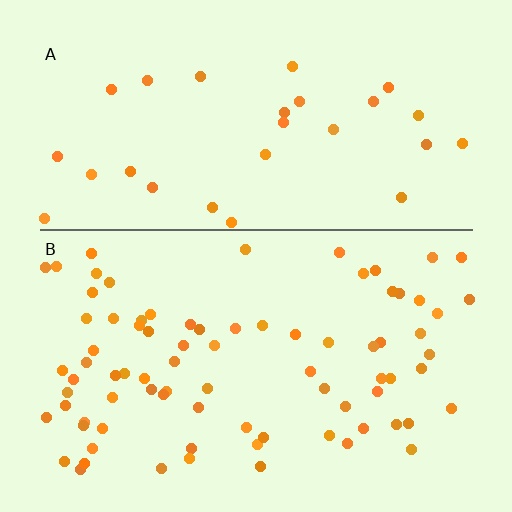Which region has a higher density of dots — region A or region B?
B (the bottom).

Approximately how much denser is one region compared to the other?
Approximately 2.8× — region B over region A.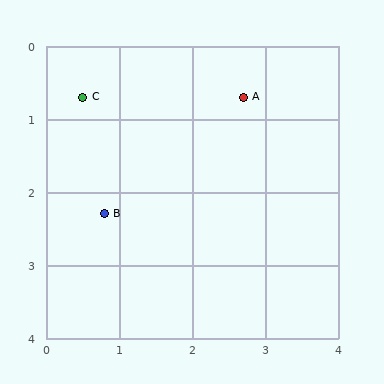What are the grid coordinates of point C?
Point C is at approximately (0.5, 0.7).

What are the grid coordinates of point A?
Point A is at approximately (2.7, 0.7).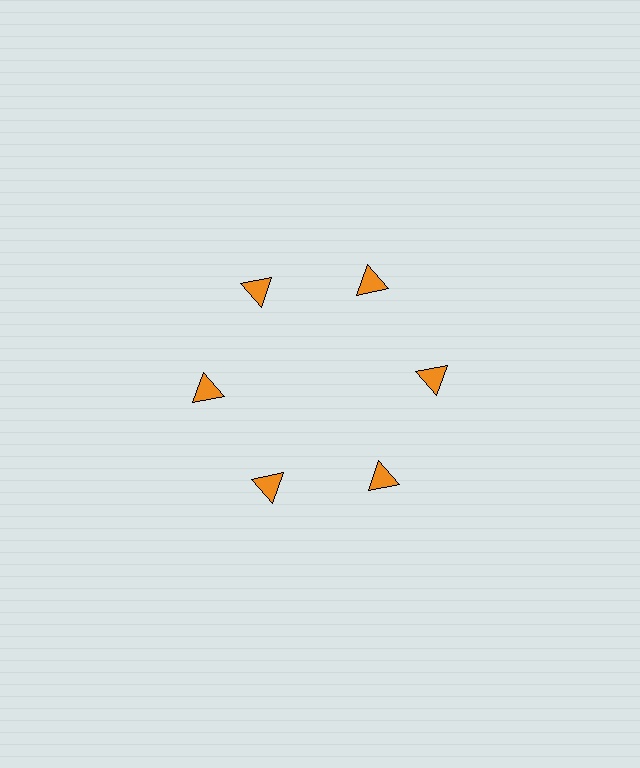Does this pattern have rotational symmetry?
Yes, this pattern has 6-fold rotational symmetry. It looks the same after rotating 60 degrees around the center.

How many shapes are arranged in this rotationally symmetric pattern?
There are 6 shapes, arranged in 6 groups of 1.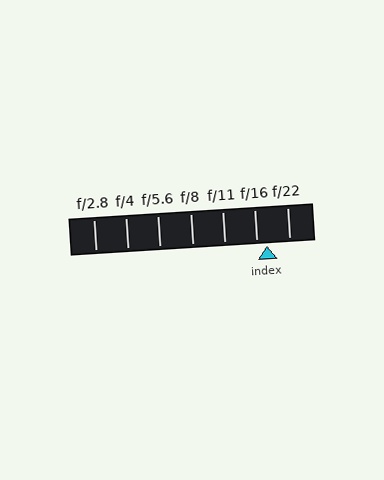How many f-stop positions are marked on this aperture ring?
There are 7 f-stop positions marked.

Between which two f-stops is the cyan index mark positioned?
The index mark is between f/16 and f/22.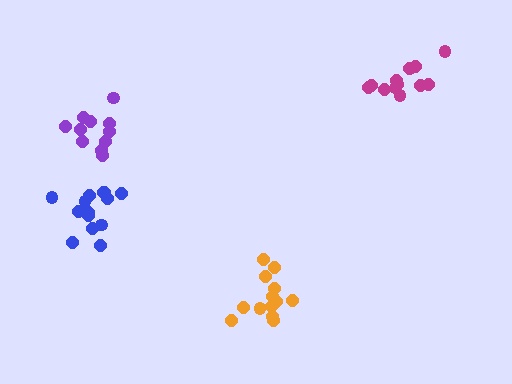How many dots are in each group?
Group 1: 14 dots, Group 2: 11 dots, Group 3: 13 dots, Group 4: 13 dots (51 total).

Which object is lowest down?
The orange cluster is bottommost.